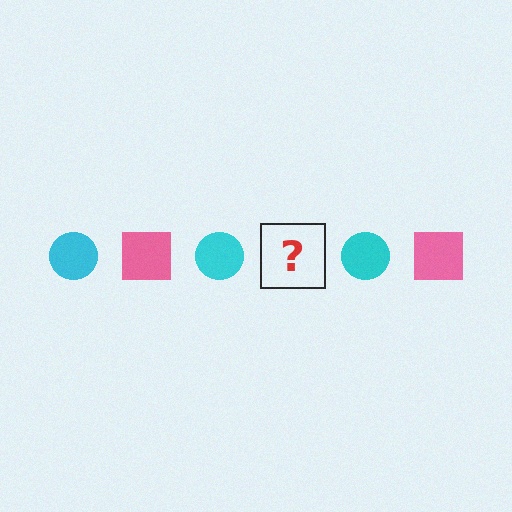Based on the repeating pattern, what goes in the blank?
The blank should be a pink square.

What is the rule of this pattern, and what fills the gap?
The rule is that the pattern alternates between cyan circle and pink square. The gap should be filled with a pink square.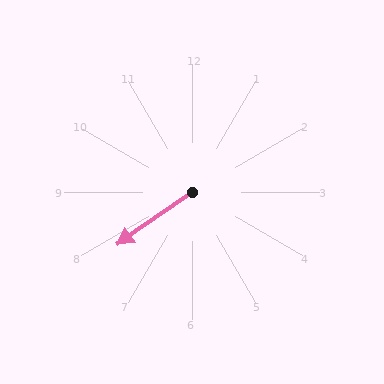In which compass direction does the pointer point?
Southwest.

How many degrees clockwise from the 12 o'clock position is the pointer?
Approximately 235 degrees.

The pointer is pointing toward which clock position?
Roughly 8 o'clock.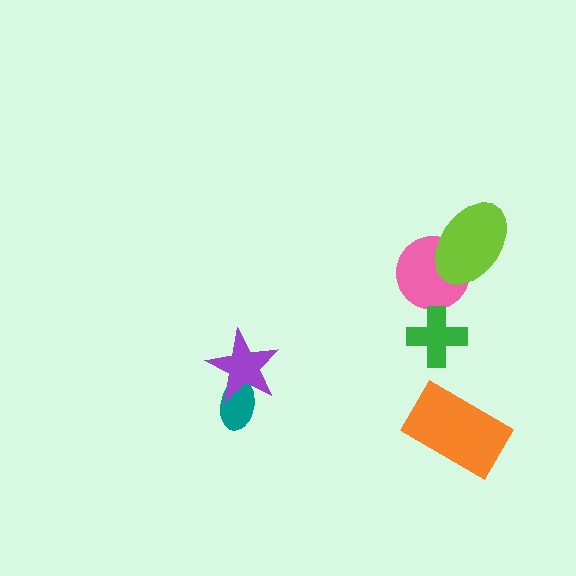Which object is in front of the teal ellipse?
The purple star is in front of the teal ellipse.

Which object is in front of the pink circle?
The lime ellipse is in front of the pink circle.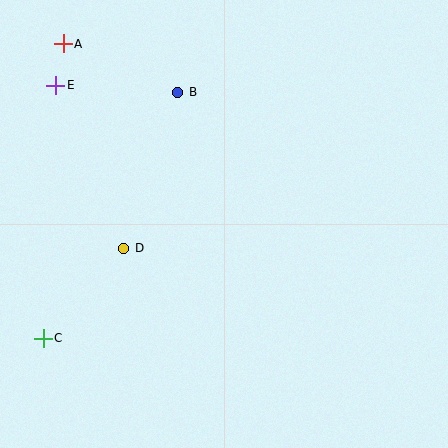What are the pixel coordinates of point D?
Point D is at (124, 248).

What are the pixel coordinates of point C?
Point C is at (43, 338).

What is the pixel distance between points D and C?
The distance between D and C is 121 pixels.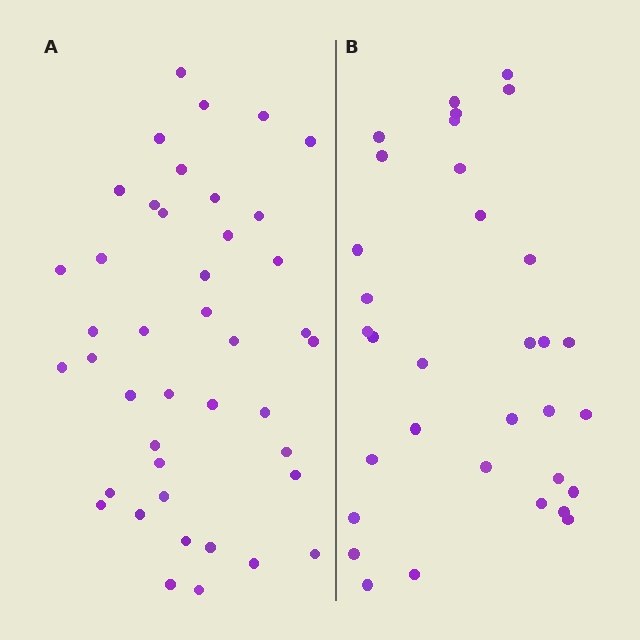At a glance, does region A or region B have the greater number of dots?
Region A (the left region) has more dots.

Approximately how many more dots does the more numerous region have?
Region A has roughly 8 or so more dots than region B.